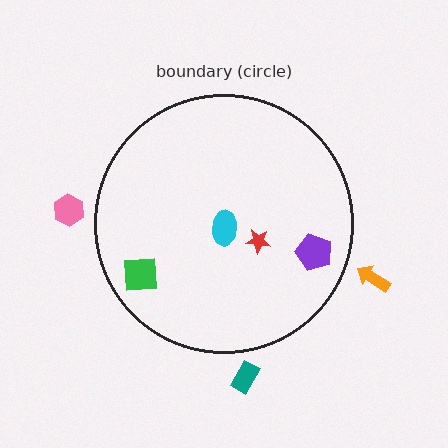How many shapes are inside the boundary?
4 inside, 3 outside.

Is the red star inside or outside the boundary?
Inside.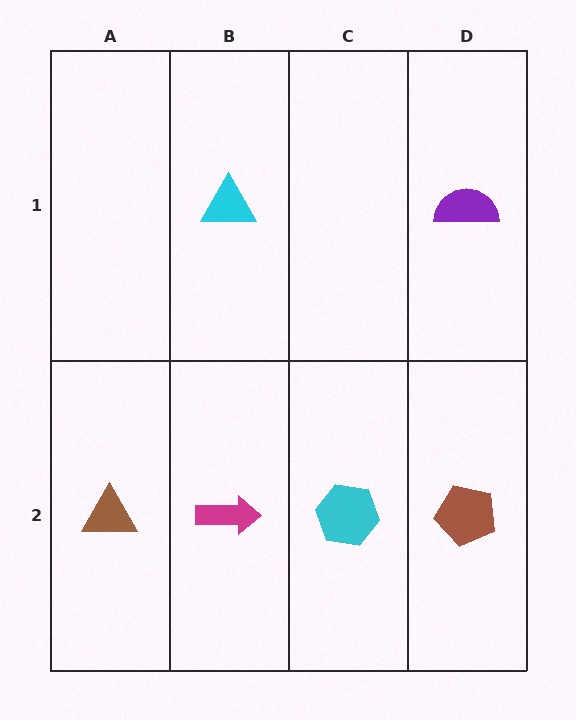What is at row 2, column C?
A cyan hexagon.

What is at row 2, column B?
A magenta arrow.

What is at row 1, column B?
A cyan triangle.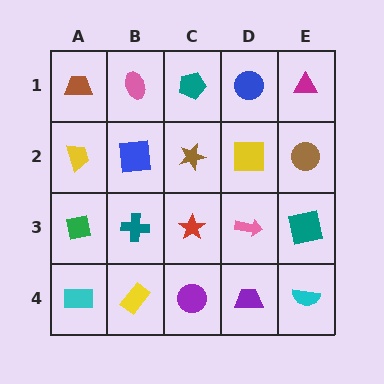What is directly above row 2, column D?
A blue circle.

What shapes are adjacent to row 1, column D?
A yellow square (row 2, column D), a teal pentagon (row 1, column C), a magenta triangle (row 1, column E).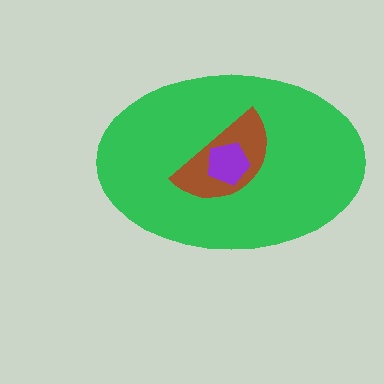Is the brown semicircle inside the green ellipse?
Yes.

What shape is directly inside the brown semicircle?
The purple pentagon.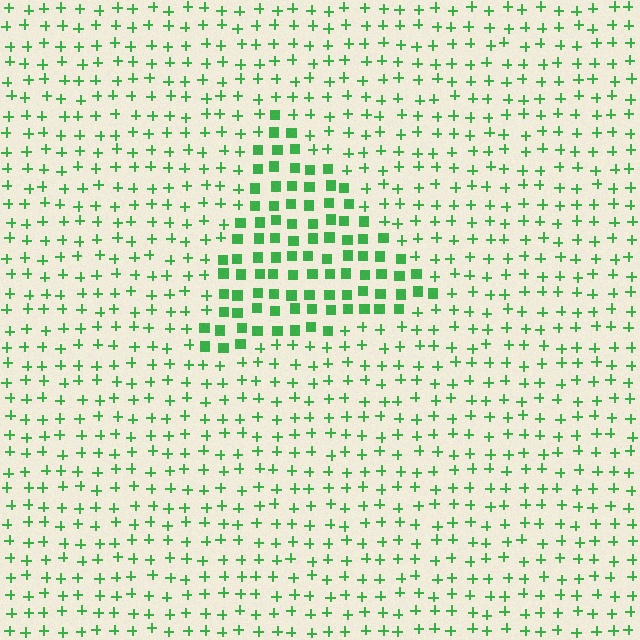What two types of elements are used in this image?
The image uses squares inside the triangle region and plus signs outside it.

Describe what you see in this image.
The image is filled with small green elements arranged in a uniform grid. A triangle-shaped region contains squares, while the surrounding area contains plus signs. The boundary is defined purely by the change in element shape.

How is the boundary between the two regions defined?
The boundary is defined by a change in element shape: squares inside vs. plus signs outside. All elements share the same color and spacing.